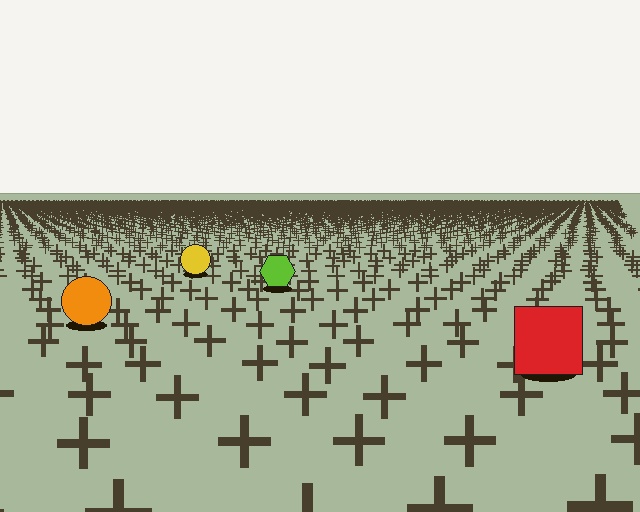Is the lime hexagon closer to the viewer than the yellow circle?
Yes. The lime hexagon is closer — you can tell from the texture gradient: the ground texture is coarser near it.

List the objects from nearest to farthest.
From nearest to farthest: the red square, the orange circle, the lime hexagon, the yellow circle.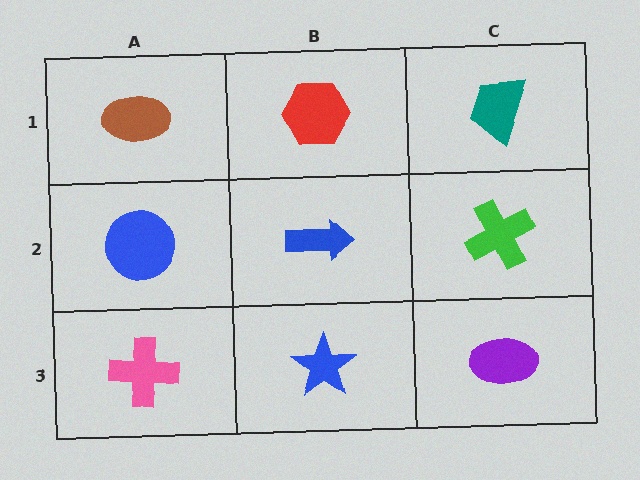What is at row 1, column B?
A red hexagon.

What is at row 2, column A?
A blue circle.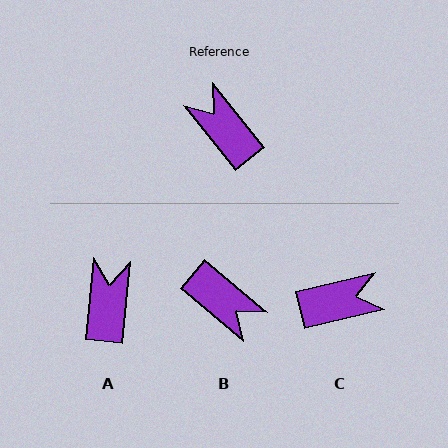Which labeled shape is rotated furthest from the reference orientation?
B, about 168 degrees away.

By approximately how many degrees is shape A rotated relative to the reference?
Approximately 45 degrees clockwise.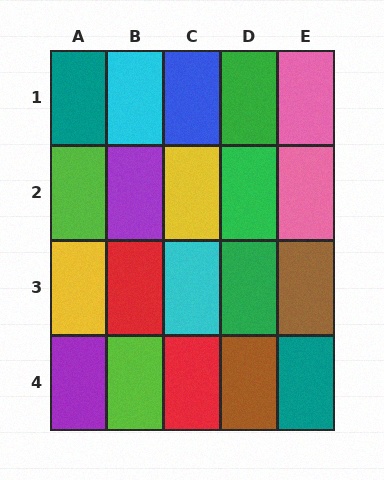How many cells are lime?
2 cells are lime.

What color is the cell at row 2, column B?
Purple.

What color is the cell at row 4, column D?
Brown.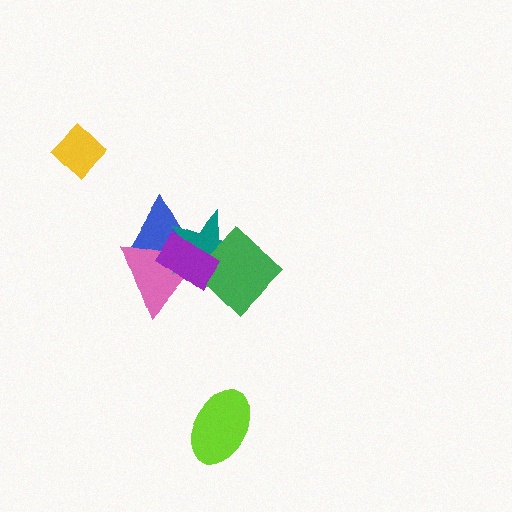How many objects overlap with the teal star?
4 objects overlap with the teal star.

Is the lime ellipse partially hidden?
No, no other shape covers it.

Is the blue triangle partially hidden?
Yes, it is partially covered by another shape.